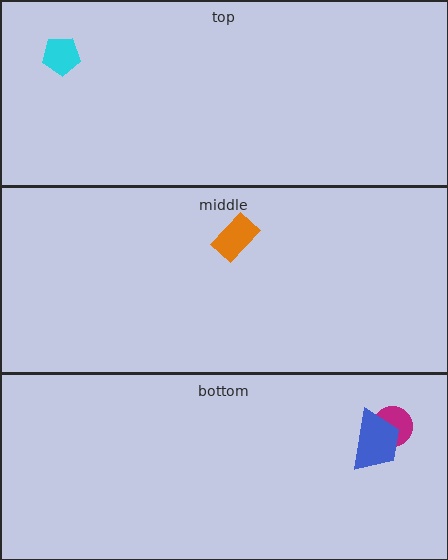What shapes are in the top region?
The cyan pentagon.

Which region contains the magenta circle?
The bottom region.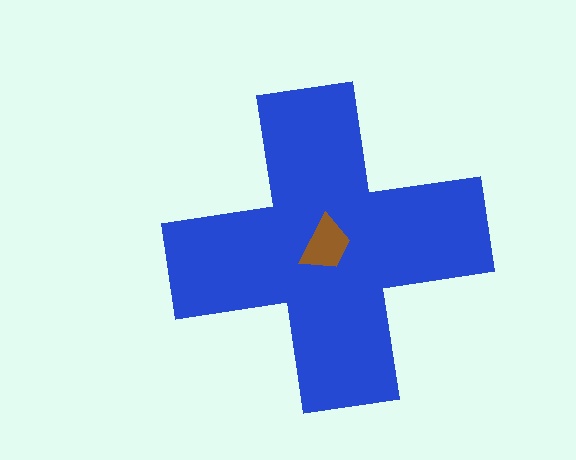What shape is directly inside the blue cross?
The brown trapezoid.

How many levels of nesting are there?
2.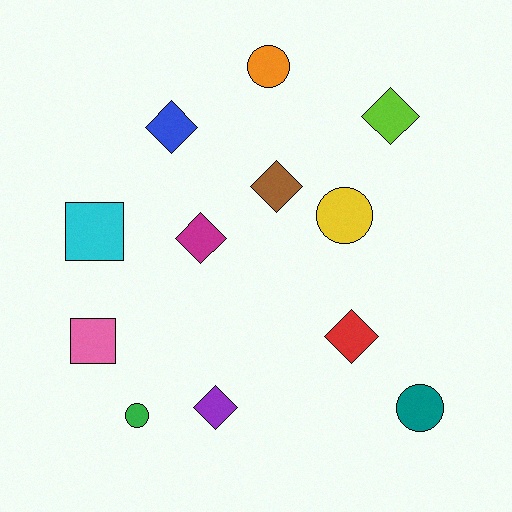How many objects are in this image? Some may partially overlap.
There are 12 objects.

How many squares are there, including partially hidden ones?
There are 2 squares.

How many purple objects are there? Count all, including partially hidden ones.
There is 1 purple object.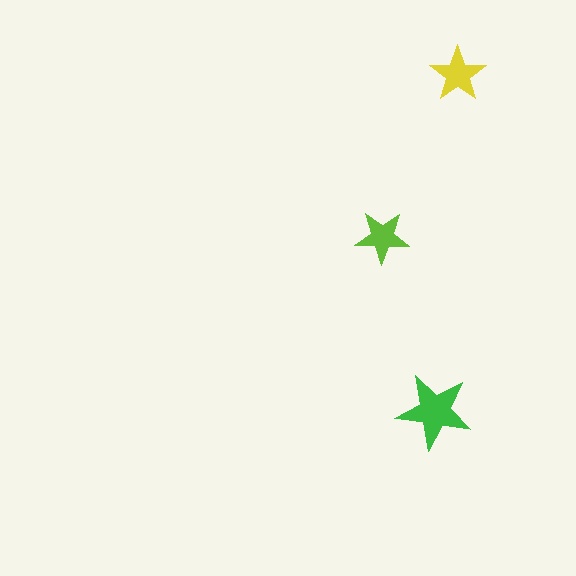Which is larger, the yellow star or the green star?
The green one.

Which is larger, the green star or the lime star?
The green one.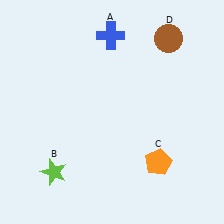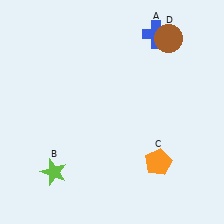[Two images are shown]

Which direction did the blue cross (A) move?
The blue cross (A) moved right.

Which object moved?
The blue cross (A) moved right.